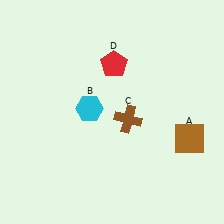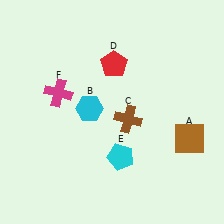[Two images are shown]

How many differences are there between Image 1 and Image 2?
There are 2 differences between the two images.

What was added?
A cyan pentagon (E), a magenta cross (F) were added in Image 2.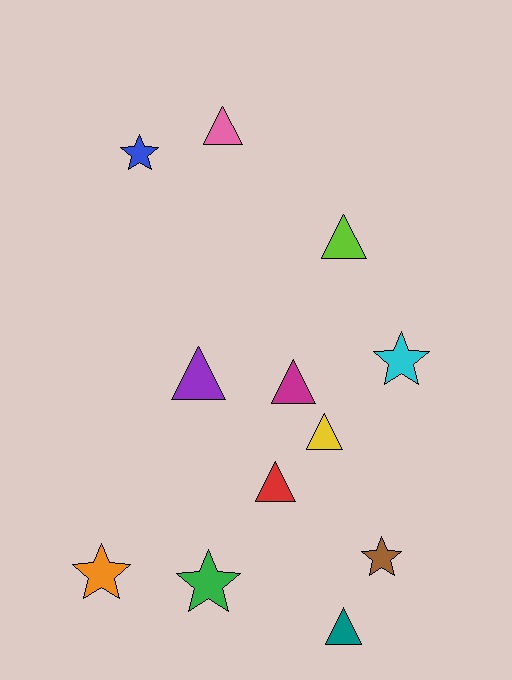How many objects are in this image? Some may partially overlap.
There are 12 objects.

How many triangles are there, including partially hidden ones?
There are 7 triangles.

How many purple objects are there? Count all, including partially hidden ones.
There is 1 purple object.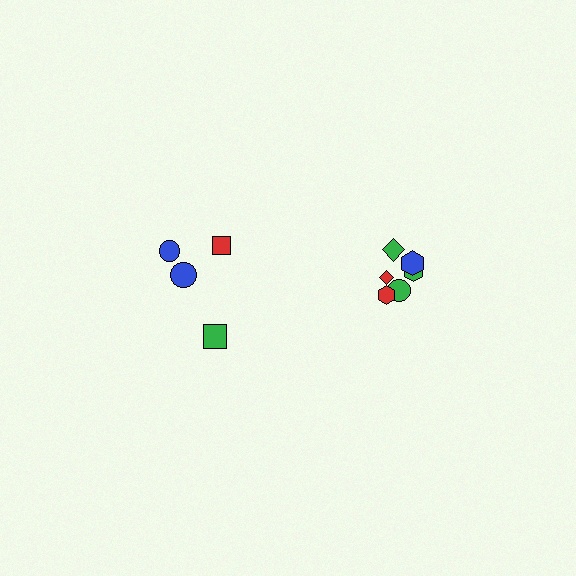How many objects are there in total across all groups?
There are 10 objects.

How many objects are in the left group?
There are 4 objects.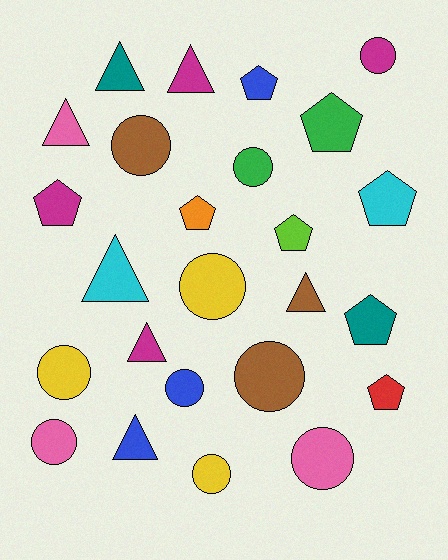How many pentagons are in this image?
There are 8 pentagons.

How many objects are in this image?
There are 25 objects.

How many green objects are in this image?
There are 2 green objects.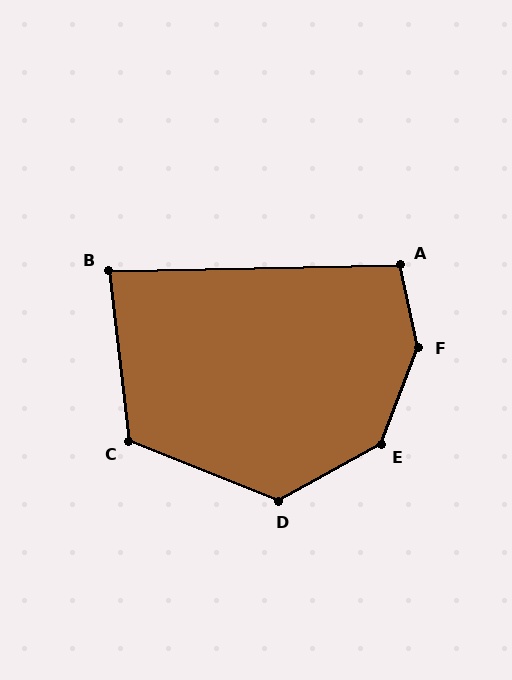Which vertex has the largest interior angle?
F, at approximately 146 degrees.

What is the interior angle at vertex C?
Approximately 118 degrees (obtuse).